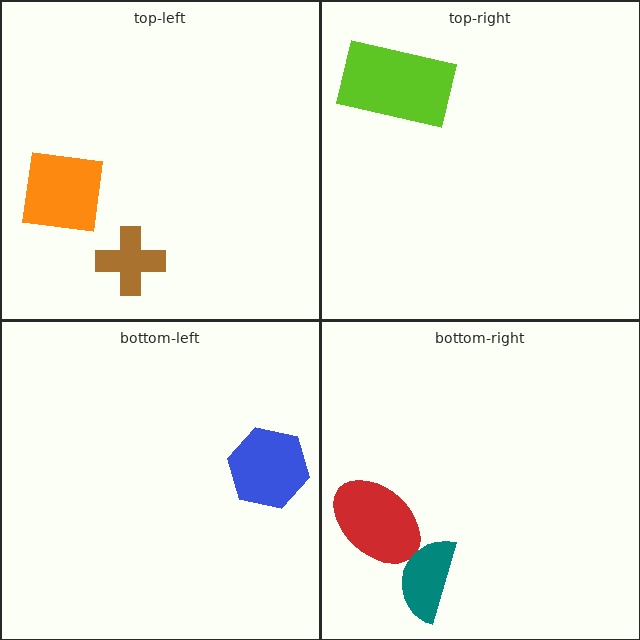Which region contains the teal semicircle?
The bottom-right region.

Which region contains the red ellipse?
The bottom-right region.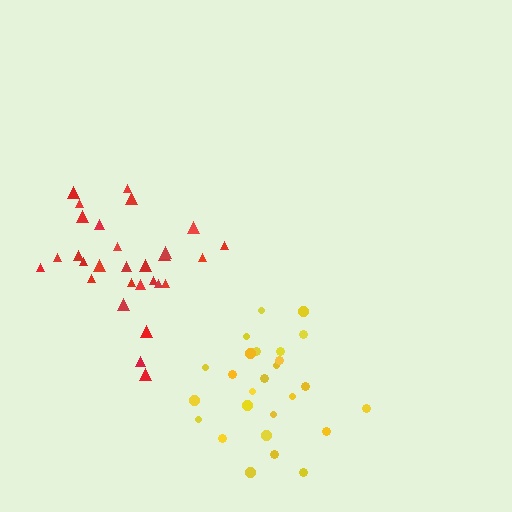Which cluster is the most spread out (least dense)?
Yellow.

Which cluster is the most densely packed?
Red.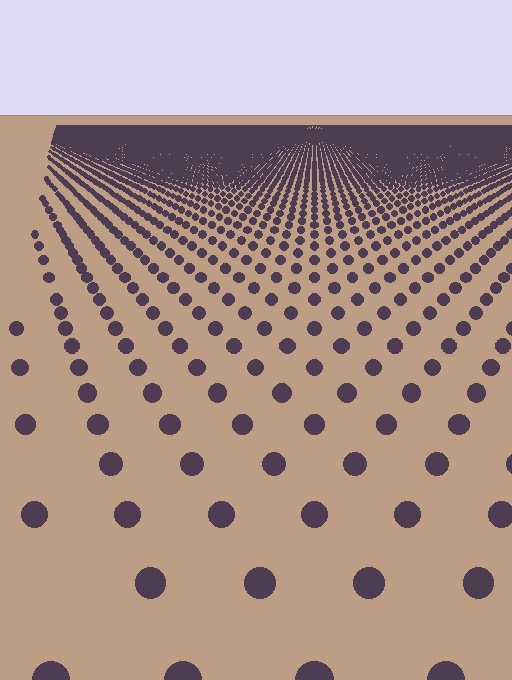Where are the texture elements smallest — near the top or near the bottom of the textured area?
Near the top.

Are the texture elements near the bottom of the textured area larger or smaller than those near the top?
Larger. Near the bottom, elements are closer to the viewer and appear at a bigger on-screen size.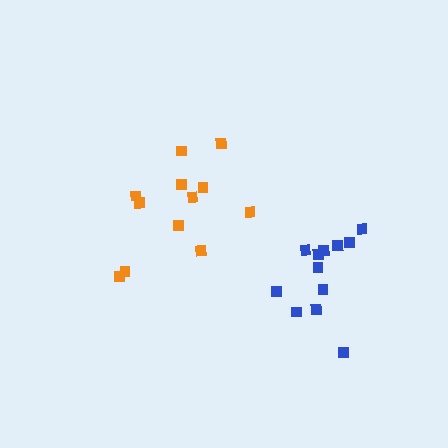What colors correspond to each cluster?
The clusters are colored: orange, blue.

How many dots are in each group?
Group 1: 12 dots, Group 2: 12 dots (24 total).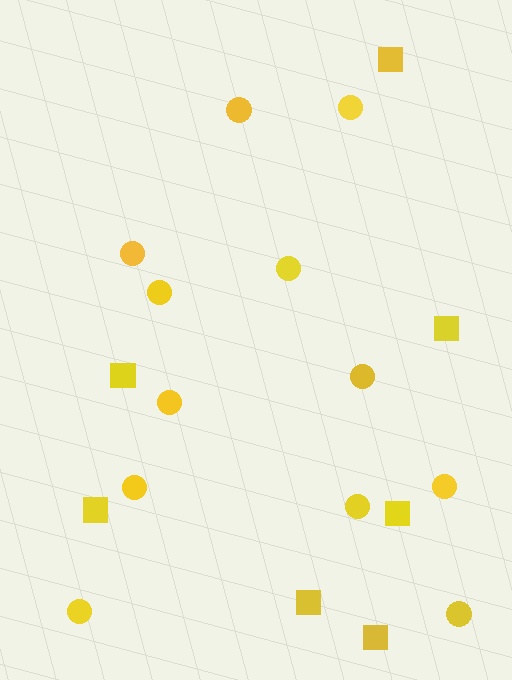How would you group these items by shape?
There are 2 groups: one group of squares (7) and one group of circles (12).